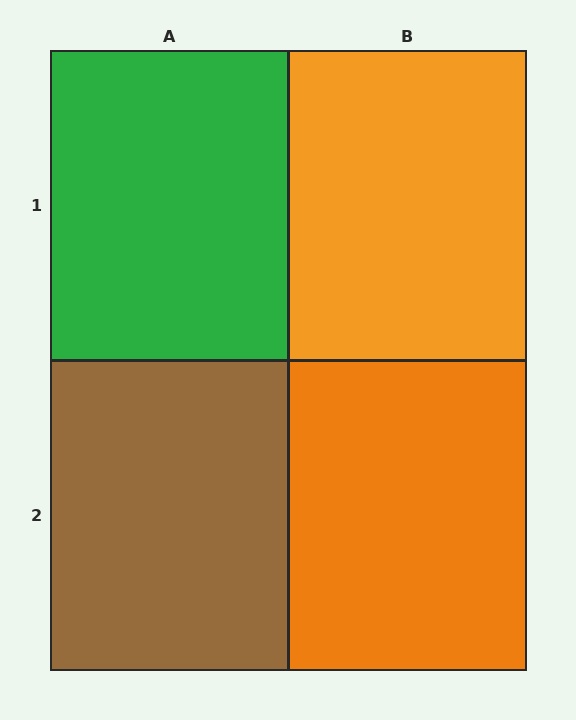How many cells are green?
1 cell is green.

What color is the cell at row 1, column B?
Orange.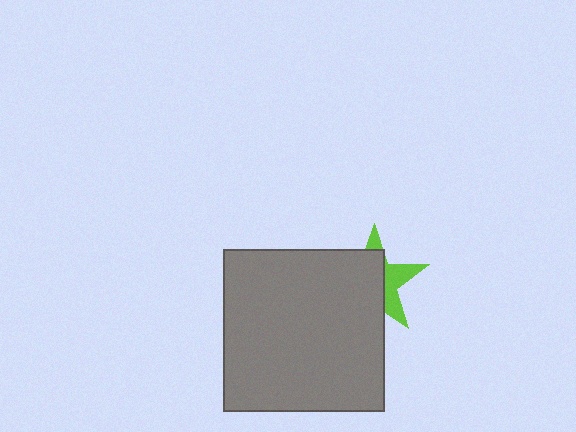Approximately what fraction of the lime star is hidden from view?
Roughly 63% of the lime star is hidden behind the gray square.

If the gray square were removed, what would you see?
You would see the complete lime star.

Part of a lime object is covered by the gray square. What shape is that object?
It is a star.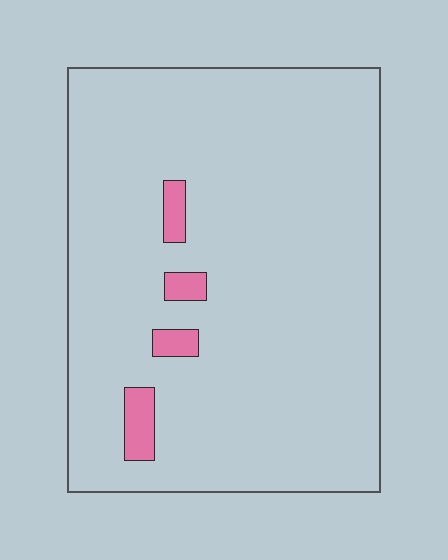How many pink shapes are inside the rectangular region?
4.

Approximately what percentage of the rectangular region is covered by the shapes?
Approximately 5%.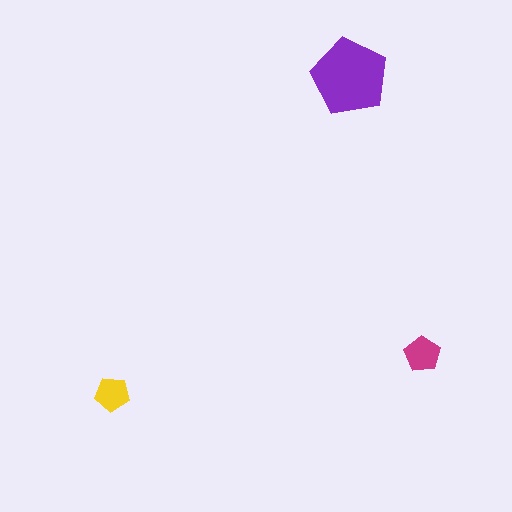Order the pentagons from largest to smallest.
the purple one, the magenta one, the yellow one.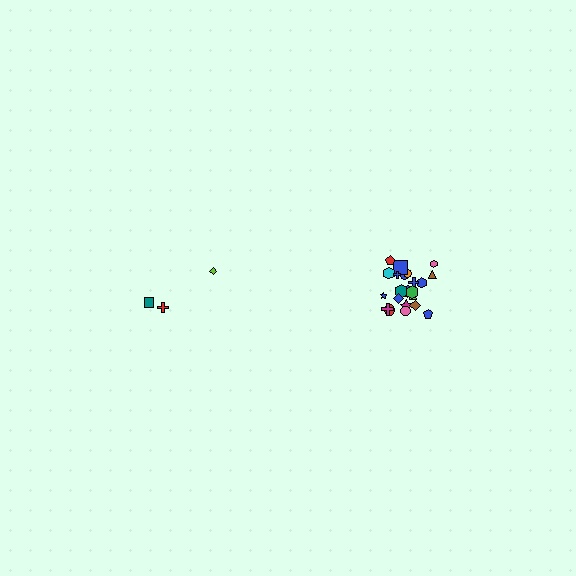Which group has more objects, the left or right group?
The right group.